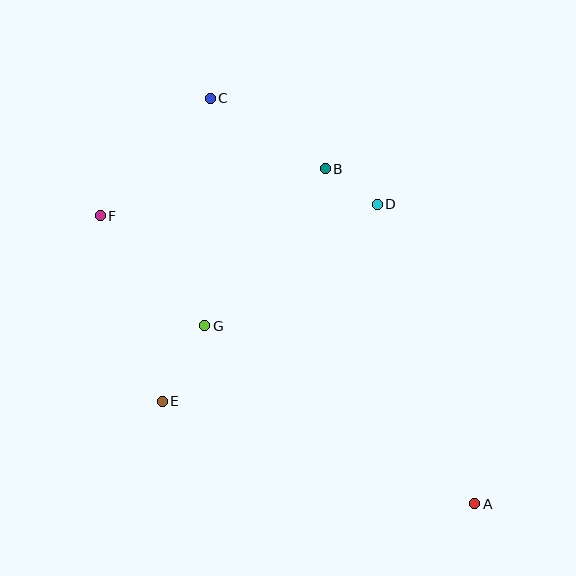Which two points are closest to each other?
Points B and D are closest to each other.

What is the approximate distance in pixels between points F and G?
The distance between F and G is approximately 152 pixels.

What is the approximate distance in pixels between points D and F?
The distance between D and F is approximately 277 pixels.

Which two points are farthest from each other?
Points A and C are farthest from each other.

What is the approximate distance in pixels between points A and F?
The distance between A and F is approximately 473 pixels.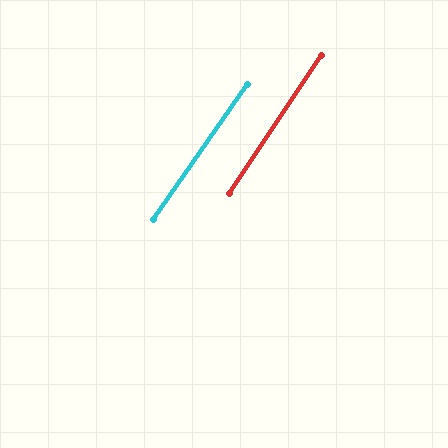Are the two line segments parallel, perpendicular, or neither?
Parallel — their directions differ by only 0.9°.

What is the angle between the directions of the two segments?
Approximately 1 degree.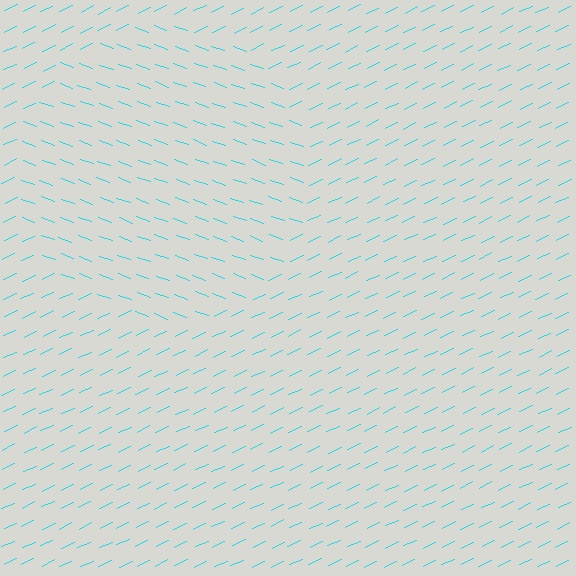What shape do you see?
I see a circle.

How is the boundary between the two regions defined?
The boundary is defined purely by a change in line orientation (approximately 45 degrees difference). All lines are the same color and thickness.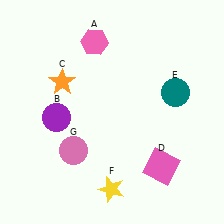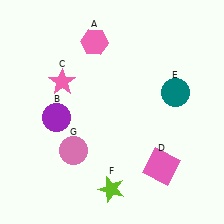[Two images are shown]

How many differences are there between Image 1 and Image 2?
There are 2 differences between the two images.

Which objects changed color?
C changed from orange to pink. F changed from yellow to lime.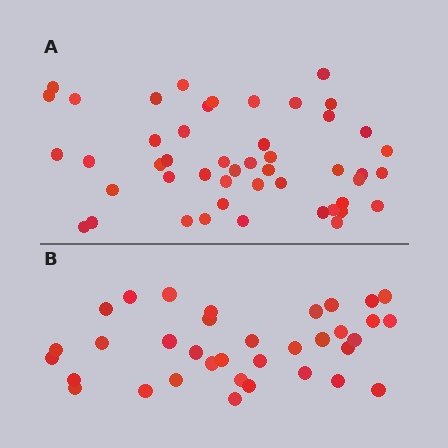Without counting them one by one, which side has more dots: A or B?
Region A (the top region) has more dots.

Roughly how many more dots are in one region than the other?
Region A has approximately 15 more dots than region B.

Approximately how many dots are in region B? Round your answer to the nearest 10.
About 40 dots. (The exact count is 35, which rounds to 40.)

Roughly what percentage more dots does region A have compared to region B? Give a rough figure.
About 35% more.